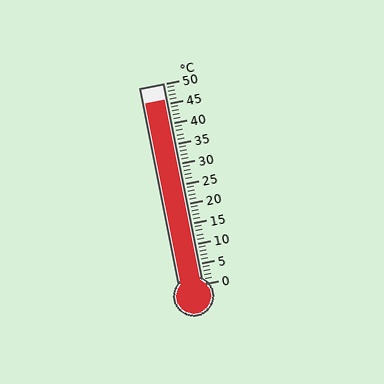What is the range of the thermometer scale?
The thermometer scale ranges from 0°C to 50°C.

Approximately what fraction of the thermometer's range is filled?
The thermometer is filled to approximately 90% of its range.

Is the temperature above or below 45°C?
The temperature is above 45°C.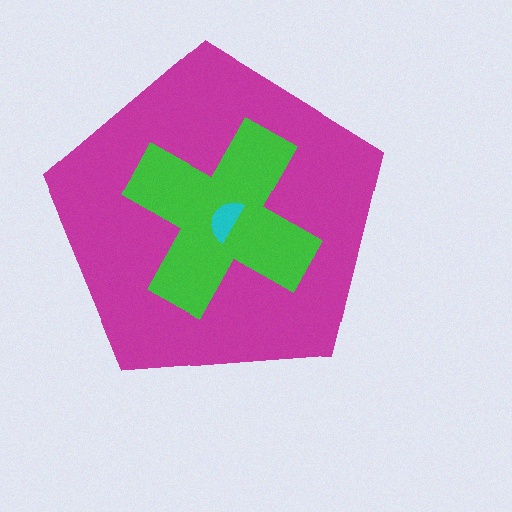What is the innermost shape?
The cyan semicircle.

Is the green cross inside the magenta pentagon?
Yes.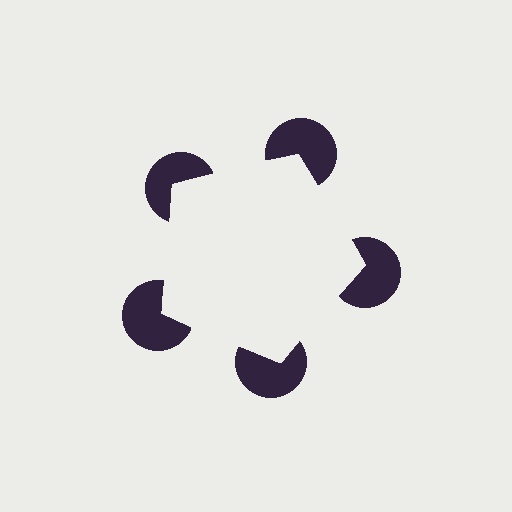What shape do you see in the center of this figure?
An illusory pentagon — its edges are inferred from the aligned wedge cuts in the pac-man discs, not physically drawn.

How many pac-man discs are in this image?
There are 5 — one at each vertex of the illusory pentagon.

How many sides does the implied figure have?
5 sides.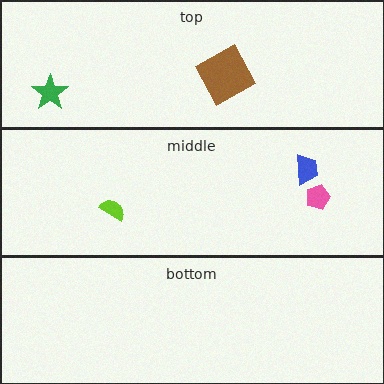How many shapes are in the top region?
2.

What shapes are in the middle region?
The pink pentagon, the blue trapezoid, the lime semicircle.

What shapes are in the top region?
The green star, the brown square.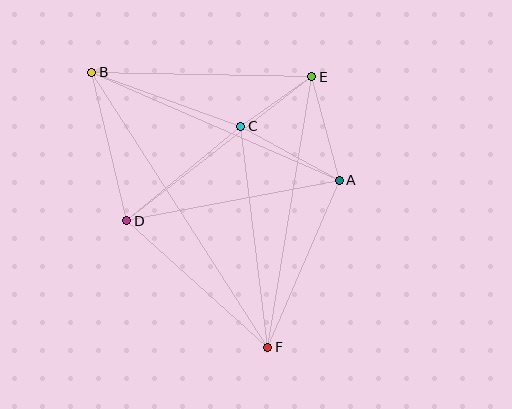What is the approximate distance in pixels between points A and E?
The distance between A and E is approximately 107 pixels.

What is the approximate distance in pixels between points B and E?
The distance between B and E is approximately 220 pixels.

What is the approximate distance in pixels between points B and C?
The distance between B and C is approximately 158 pixels.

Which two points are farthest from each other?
Points B and F are farthest from each other.